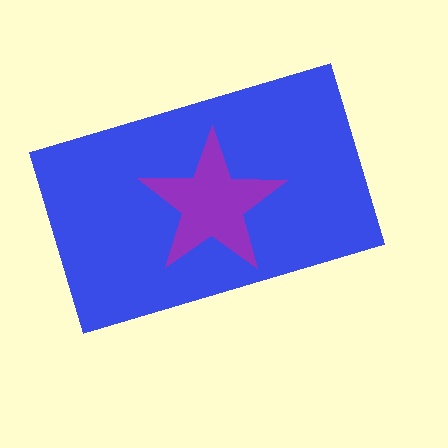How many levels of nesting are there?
2.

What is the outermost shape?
The blue rectangle.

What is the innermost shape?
The purple star.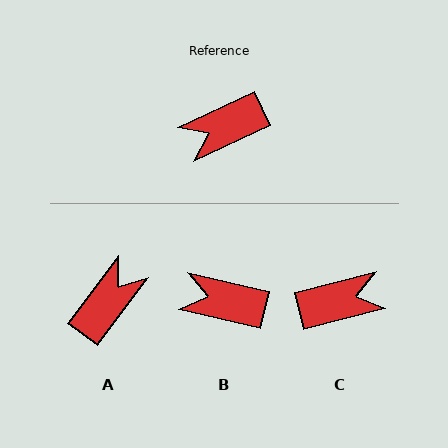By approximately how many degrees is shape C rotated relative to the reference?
Approximately 170 degrees counter-clockwise.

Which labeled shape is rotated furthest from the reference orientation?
C, about 170 degrees away.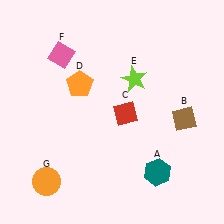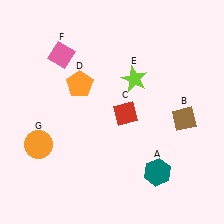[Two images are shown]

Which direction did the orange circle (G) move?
The orange circle (G) moved up.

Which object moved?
The orange circle (G) moved up.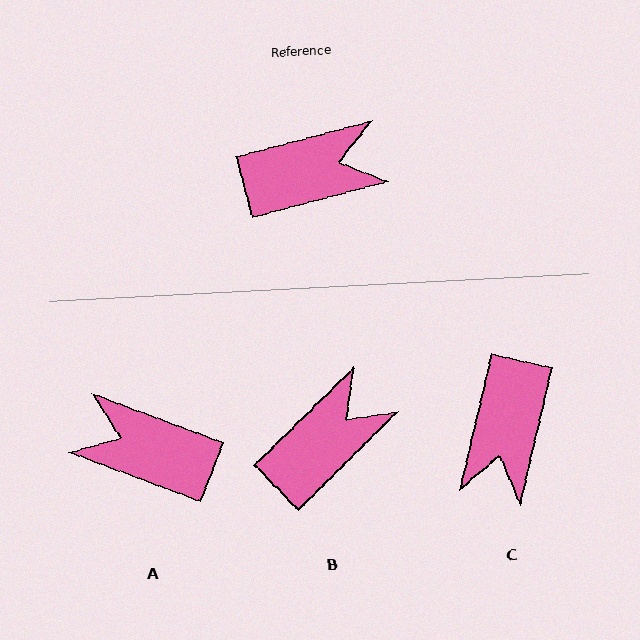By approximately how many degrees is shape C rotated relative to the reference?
Approximately 118 degrees clockwise.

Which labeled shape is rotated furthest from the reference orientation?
A, about 145 degrees away.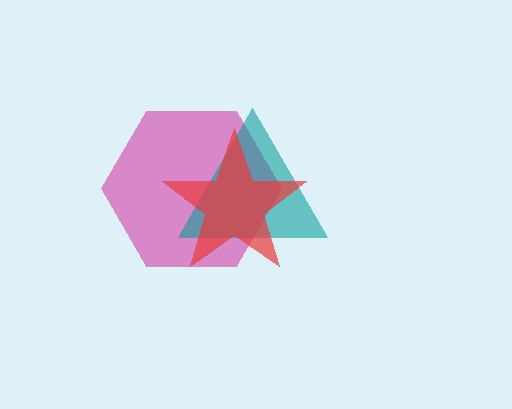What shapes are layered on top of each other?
The layered shapes are: a magenta hexagon, a teal triangle, a red star.